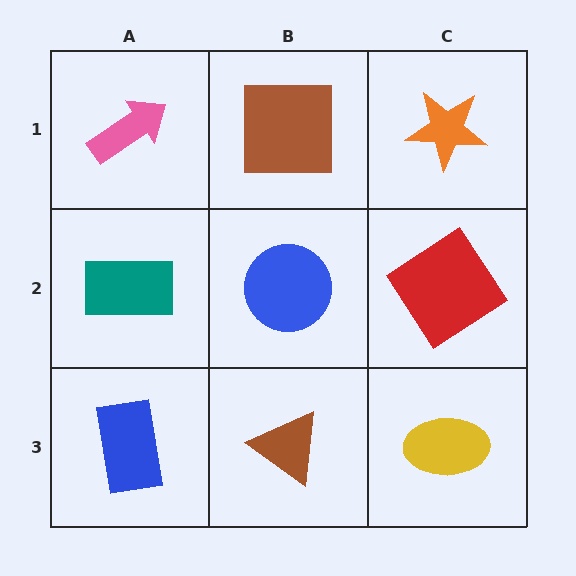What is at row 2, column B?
A blue circle.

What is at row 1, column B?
A brown square.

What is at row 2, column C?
A red diamond.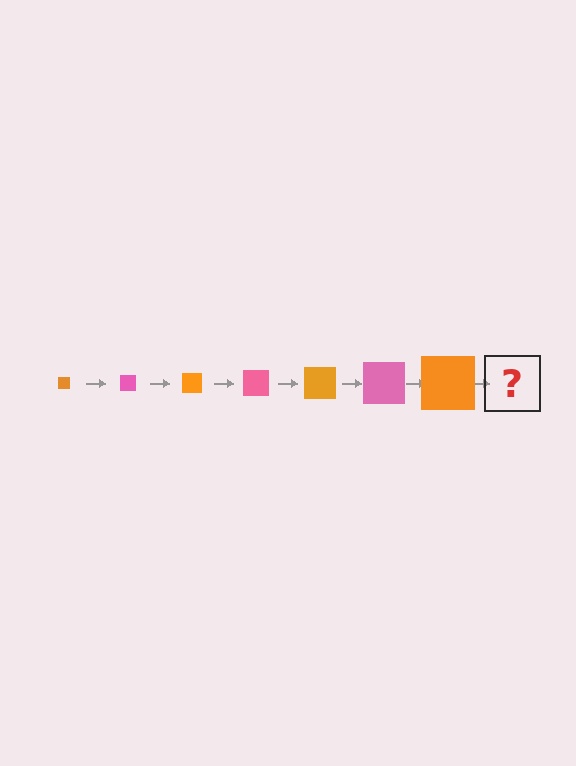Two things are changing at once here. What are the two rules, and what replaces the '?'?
The two rules are that the square grows larger each step and the color cycles through orange and pink. The '?' should be a pink square, larger than the previous one.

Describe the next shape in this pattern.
It should be a pink square, larger than the previous one.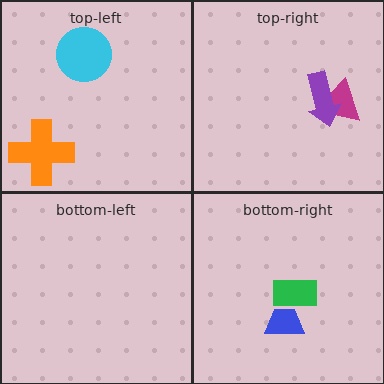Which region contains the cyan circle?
The top-left region.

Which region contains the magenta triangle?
The top-right region.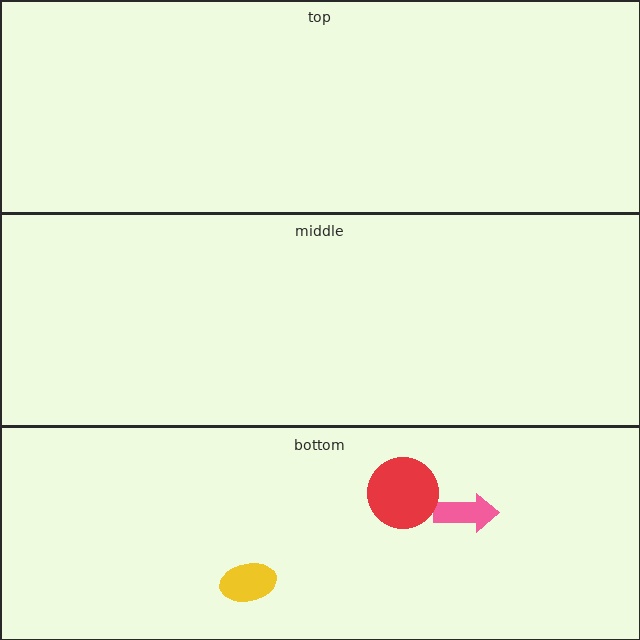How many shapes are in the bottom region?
3.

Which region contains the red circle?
The bottom region.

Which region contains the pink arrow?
The bottom region.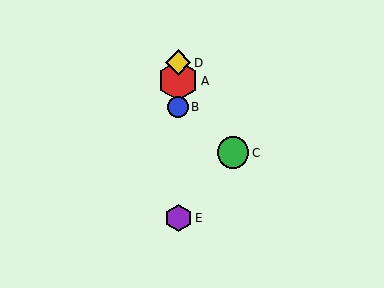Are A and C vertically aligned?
No, A is at x≈178 and C is at x≈233.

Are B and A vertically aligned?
Yes, both are at x≈178.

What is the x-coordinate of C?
Object C is at x≈233.